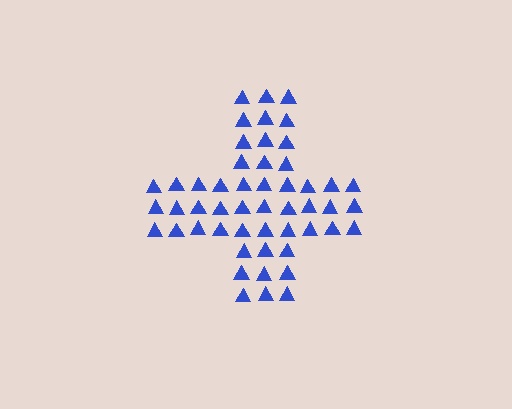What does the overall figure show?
The overall figure shows a cross.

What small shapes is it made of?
It is made of small triangles.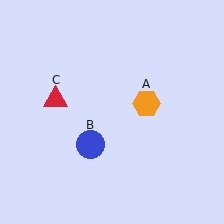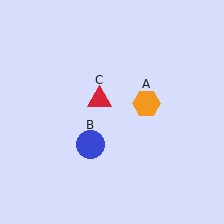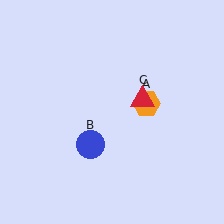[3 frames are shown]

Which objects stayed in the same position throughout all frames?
Orange hexagon (object A) and blue circle (object B) remained stationary.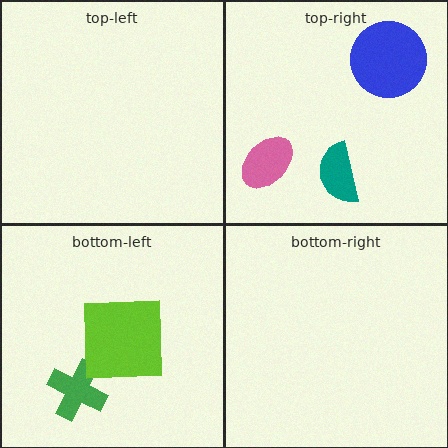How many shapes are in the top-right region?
3.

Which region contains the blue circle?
The top-right region.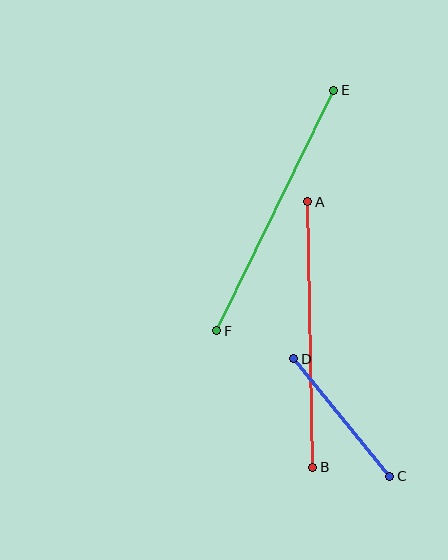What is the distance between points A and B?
The distance is approximately 266 pixels.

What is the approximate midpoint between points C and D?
The midpoint is at approximately (342, 418) pixels.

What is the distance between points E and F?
The distance is approximately 268 pixels.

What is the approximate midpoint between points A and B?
The midpoint is at approximately (310, 335) pixels.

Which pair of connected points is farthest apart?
Points E and F are farthest apart.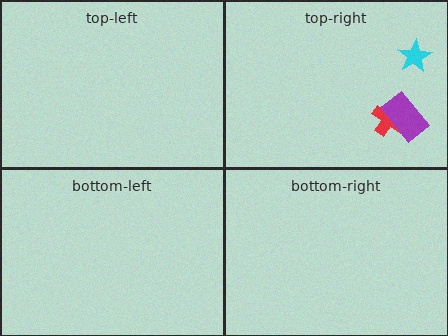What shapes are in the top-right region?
The cyan star, the red cross, the purple rectangle.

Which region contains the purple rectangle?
The top-right region.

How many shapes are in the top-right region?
3.